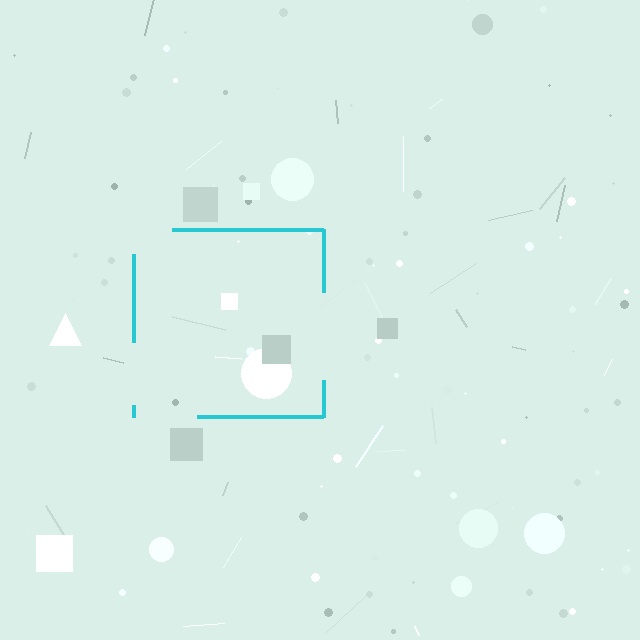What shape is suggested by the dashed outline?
The dashed outline suggests a square.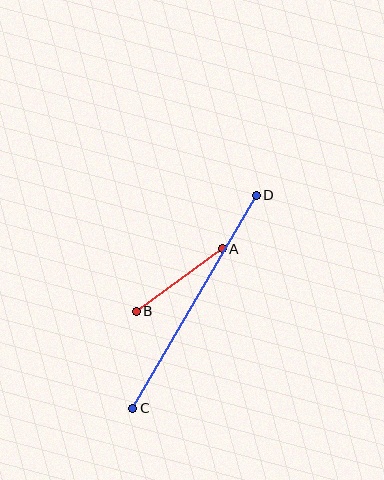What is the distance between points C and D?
The distance is approximately 246 pixels.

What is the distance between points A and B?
The distance is approximately 106 pixels.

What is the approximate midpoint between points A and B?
The midpoint is at approximately (179, 280) pixels.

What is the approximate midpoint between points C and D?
The midpoint is at approximately (195, 302) pixels.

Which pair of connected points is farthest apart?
Points C and D are farthest apart.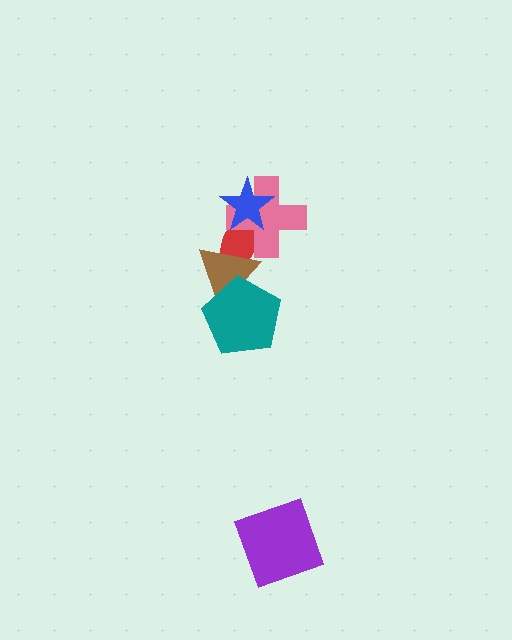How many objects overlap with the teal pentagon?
1 object overlaps with the teal pentagon.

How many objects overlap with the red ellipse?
3 objects overlap with the red ellipse.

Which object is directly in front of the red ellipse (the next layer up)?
The brown triangle is directly in front of the red ellipse.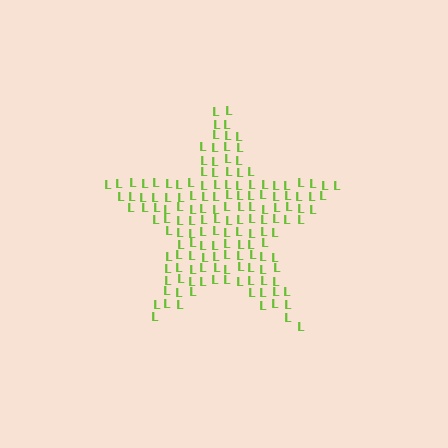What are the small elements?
The small elements are letter L's.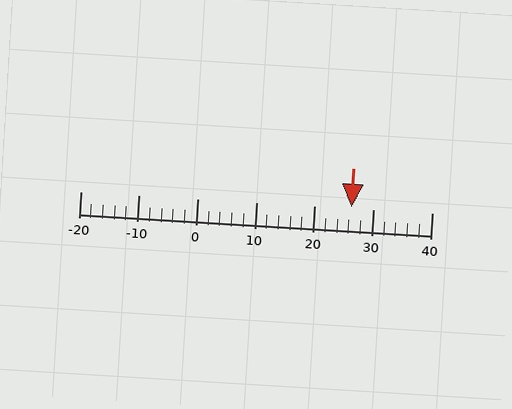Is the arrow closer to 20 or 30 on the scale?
The arrow is closer to 30.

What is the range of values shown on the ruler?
The ruler shows values from -20 to 40.